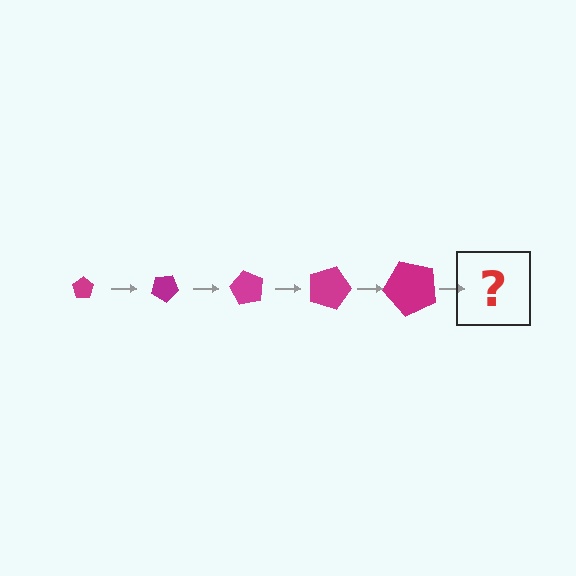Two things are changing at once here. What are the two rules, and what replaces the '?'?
The two rules are that the pentagon grows larger each step and it rotates 30 degrees each step. The '?' should be a pentagon, larger than the previous one and rotated 150 degrees from the start.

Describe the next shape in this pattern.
It should be a pentagon, larger than the previous one and rotated 150 degrees from the start.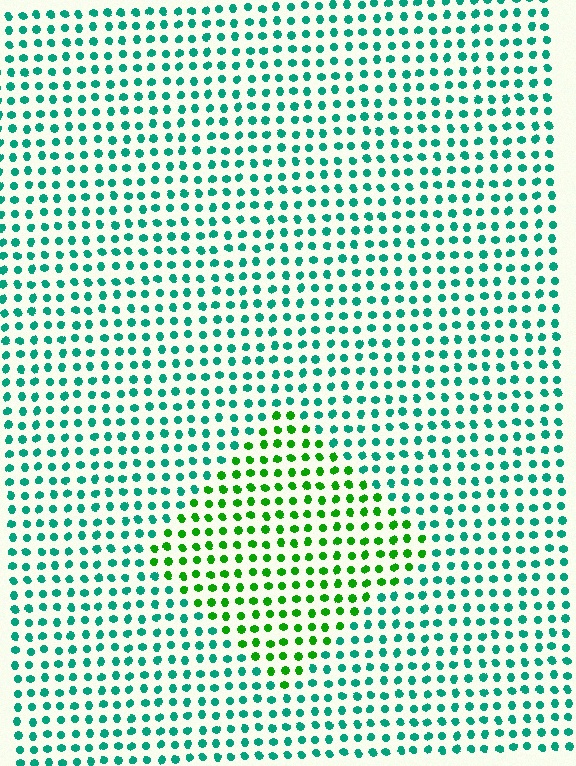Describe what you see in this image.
The image is filled with small teal elements in a uniform arrangement. A diamond-shaped region is visible where the elements are tinted to a slightly different hue, forming a subtle color boundary.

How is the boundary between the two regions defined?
The boundary is defined purely by a slight shift in hue (about 47 degrees). Spacing, size, and orientation are identical on both sides.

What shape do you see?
I see a diamond.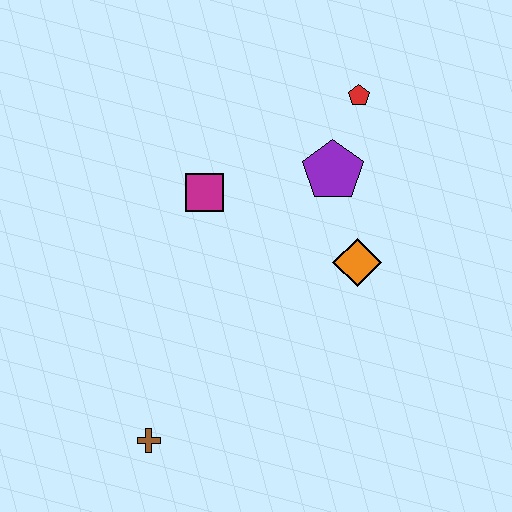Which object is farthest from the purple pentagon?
The brown cross is farthest from the purple pentagon.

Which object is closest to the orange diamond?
The purple pentagon is closest to the orange diamond.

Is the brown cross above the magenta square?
No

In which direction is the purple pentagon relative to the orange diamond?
The purple pentagon is above the orange diamond.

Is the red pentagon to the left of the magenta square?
No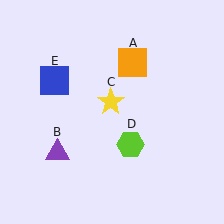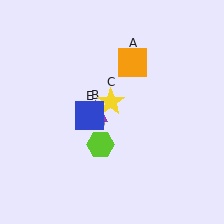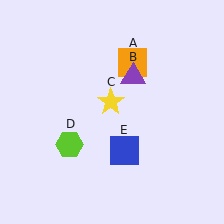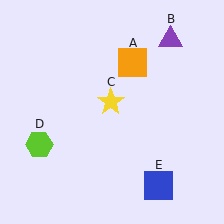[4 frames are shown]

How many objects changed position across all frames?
3 objects changed position: purple triangle (object B), lime hexagon (object D), blue square (object E).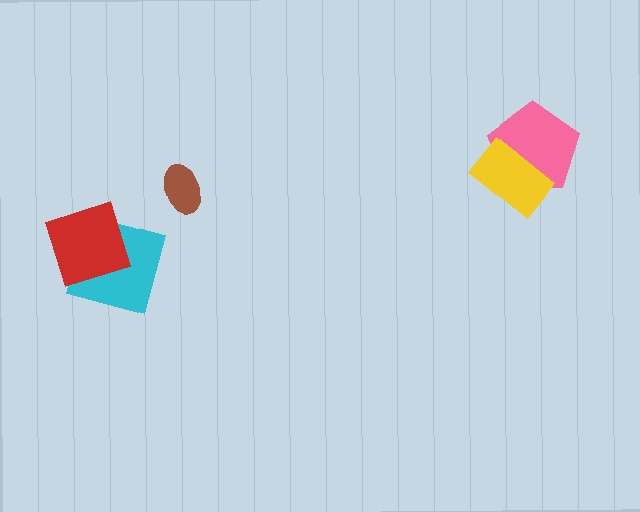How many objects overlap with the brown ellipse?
0 objects overlap with the brown ellipse.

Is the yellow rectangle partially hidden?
No, no other shape covers it.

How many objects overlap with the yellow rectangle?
1 object overlaps with the yellow rectangle.